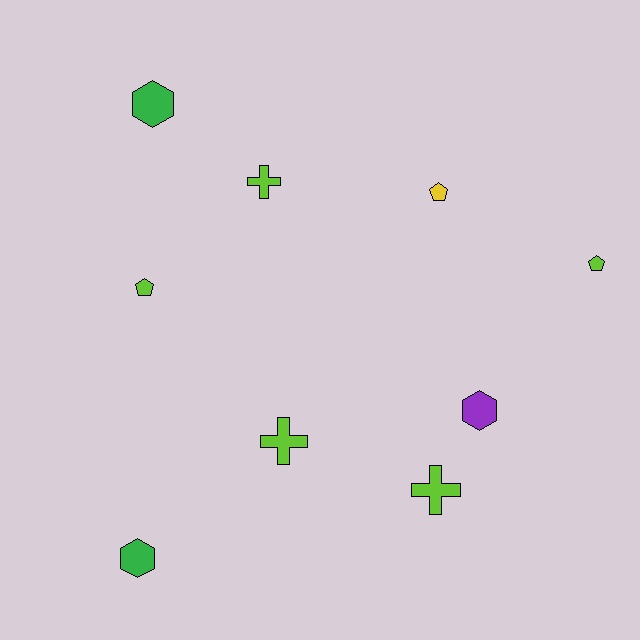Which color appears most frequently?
Lime, with 5 objects.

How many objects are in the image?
There are 9 objects.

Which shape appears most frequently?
Pentagon, with 3 objects.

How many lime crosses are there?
There are 3 lime crosses.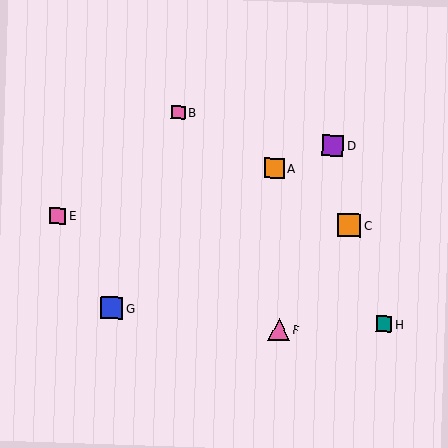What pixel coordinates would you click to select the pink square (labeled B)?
Click at (178, 112) to select the pink square B.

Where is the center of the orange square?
The center of the orange square is at (274, 168).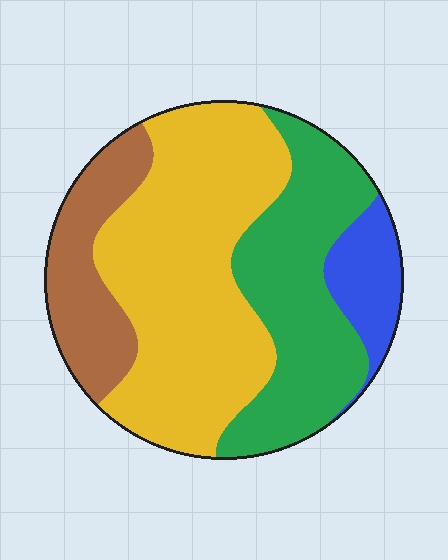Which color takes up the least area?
Blue, at roughly 10%.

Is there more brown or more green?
Green.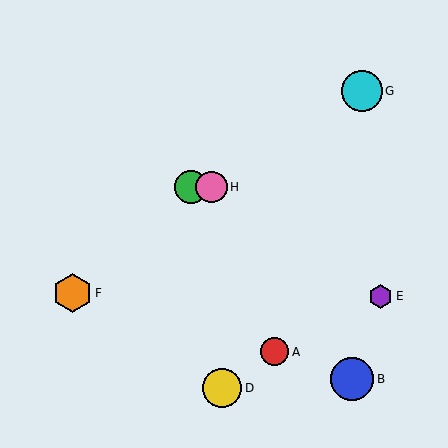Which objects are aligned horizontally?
Objects C, H are aligned horizontally.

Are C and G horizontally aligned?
No, C is at y≈187 and G is at y≈91.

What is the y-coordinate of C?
Object C is at y≈187.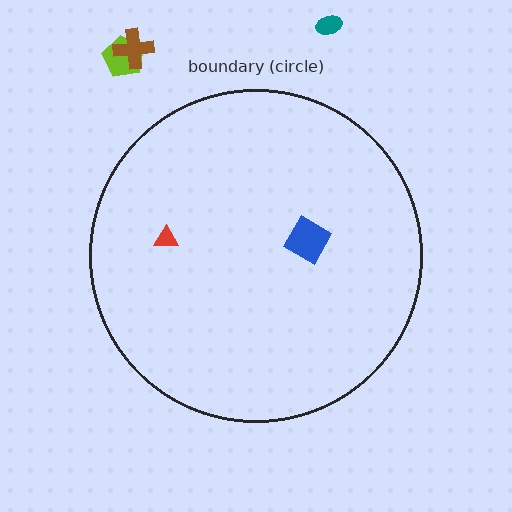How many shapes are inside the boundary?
2 inside, 3 outside.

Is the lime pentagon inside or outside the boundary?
Outside.